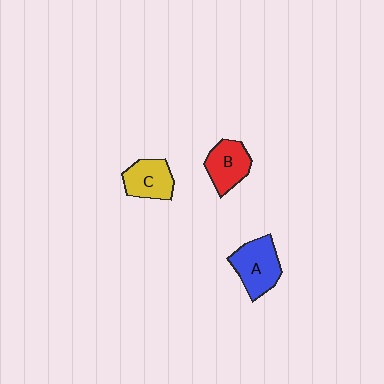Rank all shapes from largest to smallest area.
From largest to smallest: A (blue), B (red), C (yellow).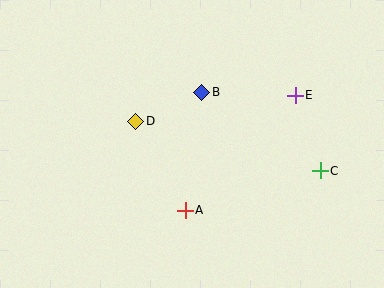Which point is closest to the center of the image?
Point B at (202, 92) is closest to the center.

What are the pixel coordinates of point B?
Point B is at (202, 92).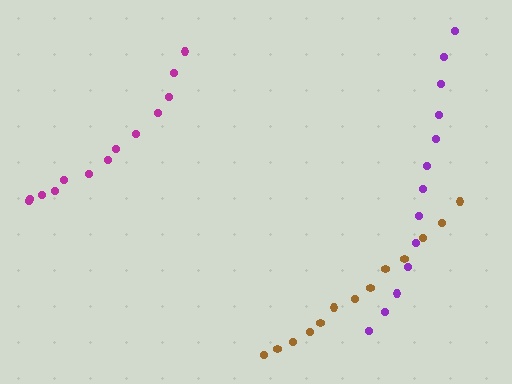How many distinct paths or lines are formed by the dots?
There are 3 distinct paths.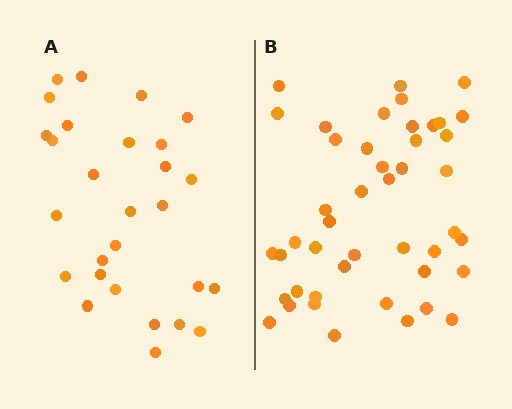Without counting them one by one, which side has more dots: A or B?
Region B (the right region) has more dots.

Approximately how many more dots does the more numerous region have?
Region B has approximately 15 more dots than region A.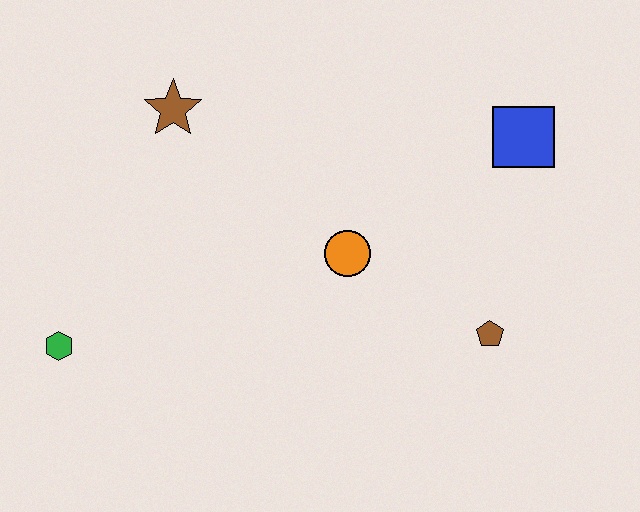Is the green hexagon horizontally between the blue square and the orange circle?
No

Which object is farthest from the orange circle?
The green hexagon is farthest from the orange circle.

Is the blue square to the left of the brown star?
No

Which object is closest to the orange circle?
The brown pentagon is closest to the orange circle.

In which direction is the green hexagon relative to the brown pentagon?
The green hexagon is to the left of the brown pentagon.